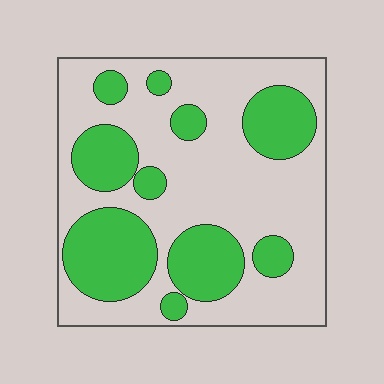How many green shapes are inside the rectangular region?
10.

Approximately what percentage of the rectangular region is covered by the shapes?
Approximately 35%.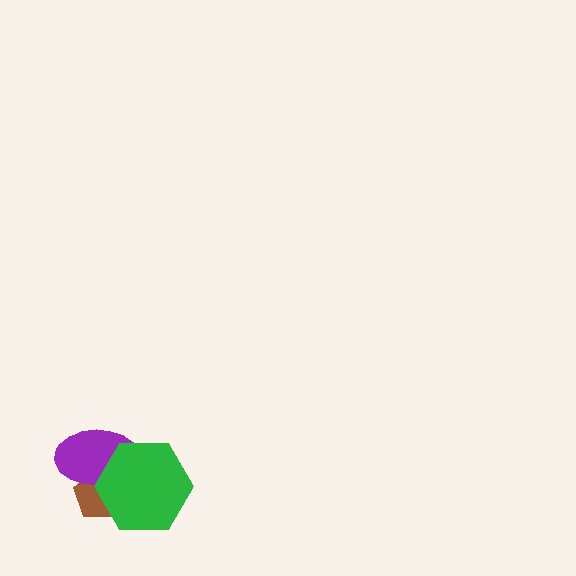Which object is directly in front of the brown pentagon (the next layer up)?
The purple ellipse is directly in front of the brown pentagon.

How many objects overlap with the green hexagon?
2 objects overlap with the green hexagon.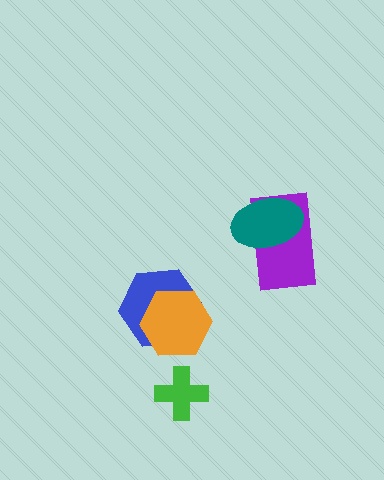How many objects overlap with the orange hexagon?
1 object overlaps with the orange hexagon.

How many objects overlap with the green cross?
0 objects overlap with the green cross.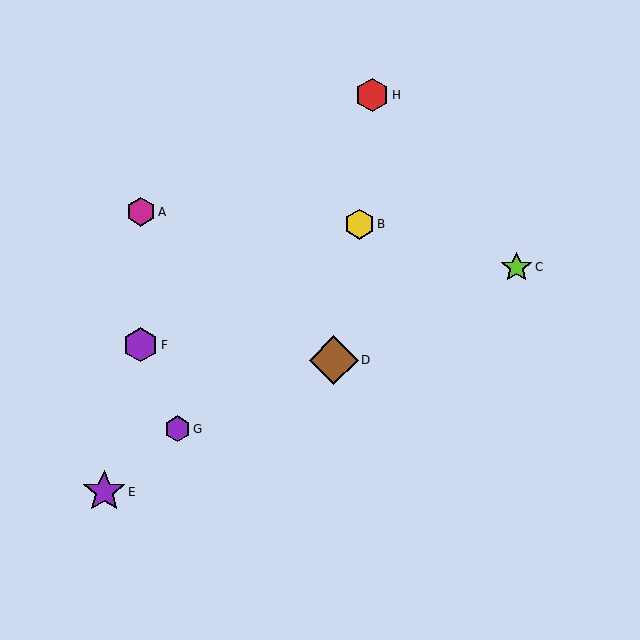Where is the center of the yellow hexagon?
The center of the yellow hexagon is at (360, 224).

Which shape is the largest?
The brown diamond (labeled D) is the largest.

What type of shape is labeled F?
Shape F is a purple hexagon.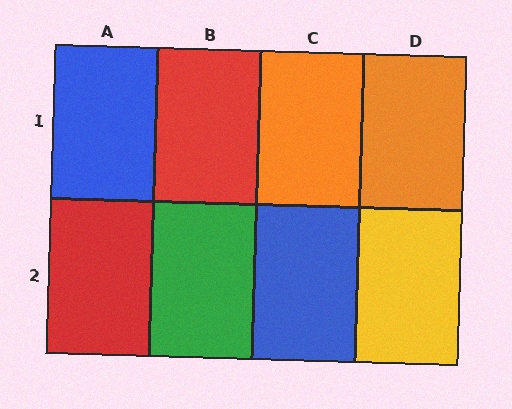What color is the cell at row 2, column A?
Red.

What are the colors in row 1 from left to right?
Blue, red, orange, orange.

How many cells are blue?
2 cells are blue.